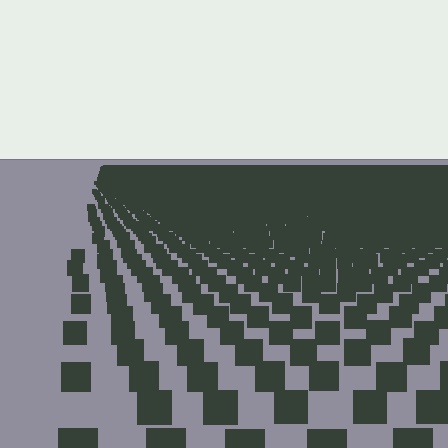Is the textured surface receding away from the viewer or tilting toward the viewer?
The surface is receding away from the viewer. Texture elements get smaller and denser toward the top.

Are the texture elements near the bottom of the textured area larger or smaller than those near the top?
Larger. Near the bottom, elements are closer to the viewer and appear at a bigger on-screen size.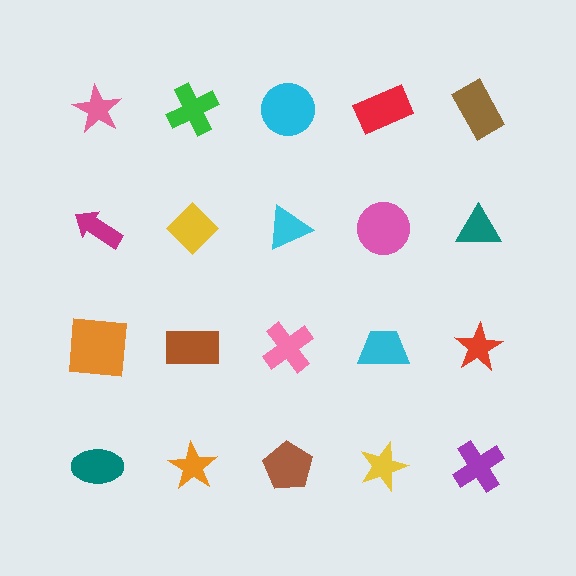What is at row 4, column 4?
A yellow star.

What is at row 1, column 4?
A red rectangle.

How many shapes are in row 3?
5 shapes.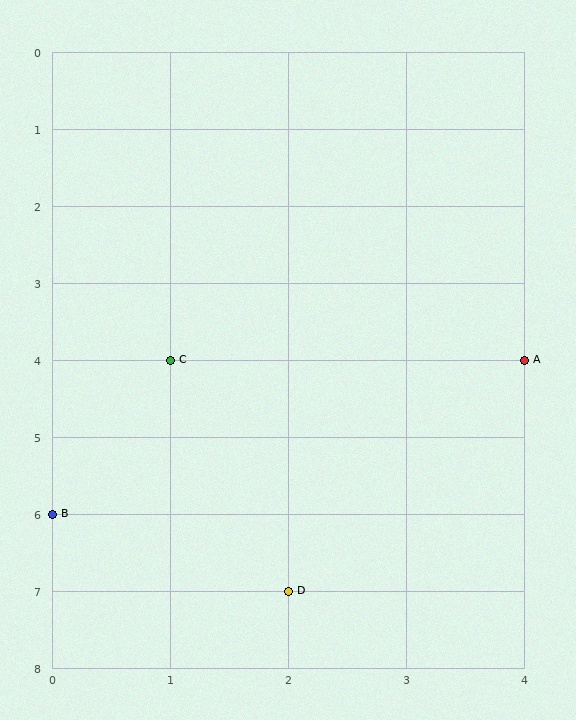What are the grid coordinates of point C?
Point C is at grid coordinates (1, 4).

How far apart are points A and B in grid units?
Points A and B are 4 columns and 2 rows apart (about 4.5 grid units diagonally).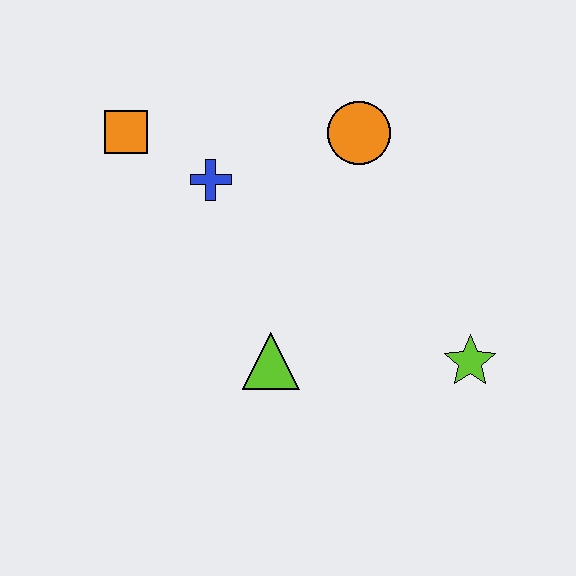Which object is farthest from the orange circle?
The lime star is farthest from the orange circle.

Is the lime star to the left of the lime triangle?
No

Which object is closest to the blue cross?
The orange square is closest to the blue cross.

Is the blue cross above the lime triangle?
Yes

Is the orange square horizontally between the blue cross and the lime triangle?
No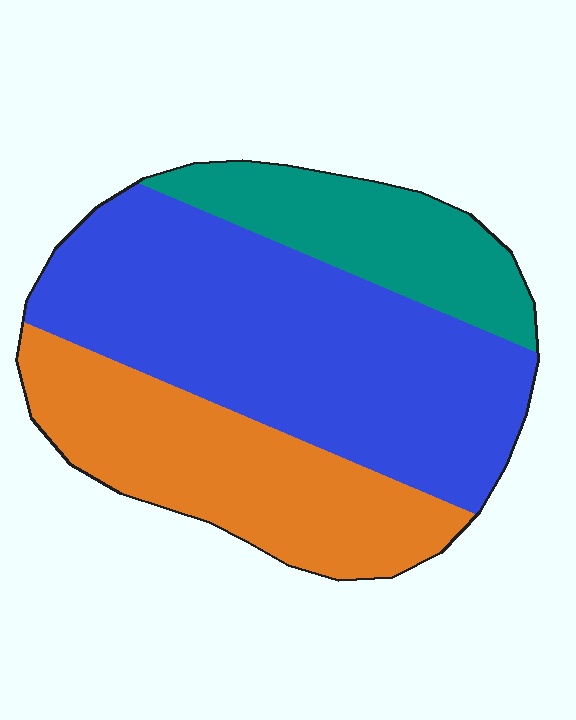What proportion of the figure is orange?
Orange takes up between a quarter and a half of the figure.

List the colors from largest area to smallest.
From largest to smallest: blue, orange, teal.